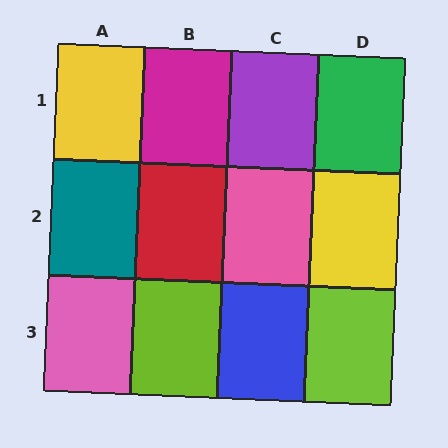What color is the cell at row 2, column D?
Yellow.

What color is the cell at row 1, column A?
Yellow.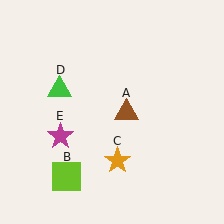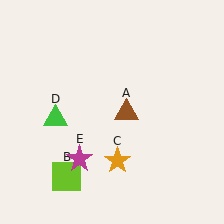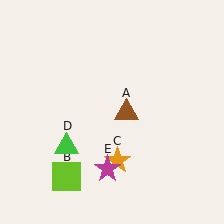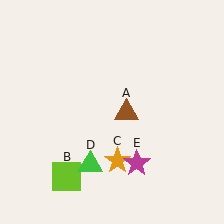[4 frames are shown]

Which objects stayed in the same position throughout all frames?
Brown triangle (object A) and lime square (object B) and orange star (object C) remained stationary.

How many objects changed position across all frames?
2 objects changed position: green triangle (object D), magenta star (object E).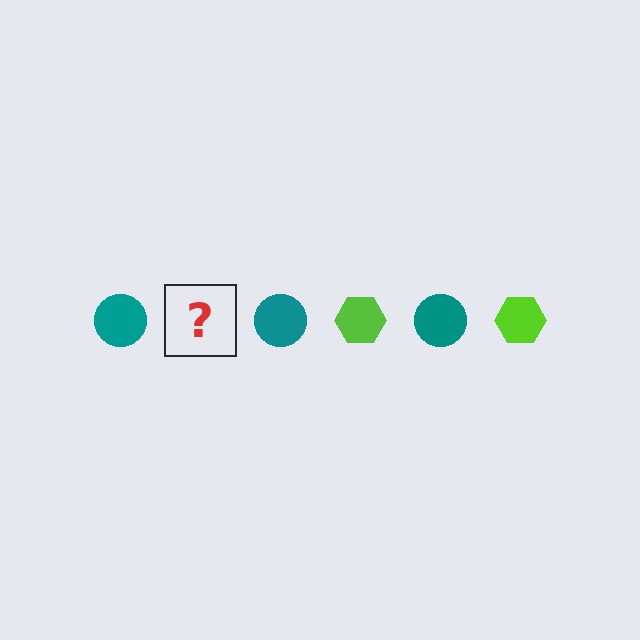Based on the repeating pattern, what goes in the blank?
The blank should be a lime hexagon.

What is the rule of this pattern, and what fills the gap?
The rule is that the pattern alternates between teal circle and lime hexagon. The gap should be filled with a lime hexagon.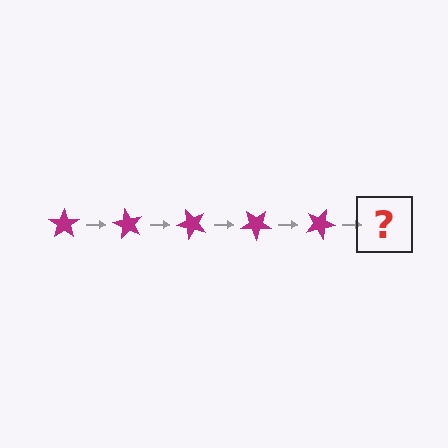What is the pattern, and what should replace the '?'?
The pattern is that the star rotates 60 degrees each step. The '?' should be a magenta star rotated 300 degrees.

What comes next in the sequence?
The next element should be a magenta star rotated 300 degrees.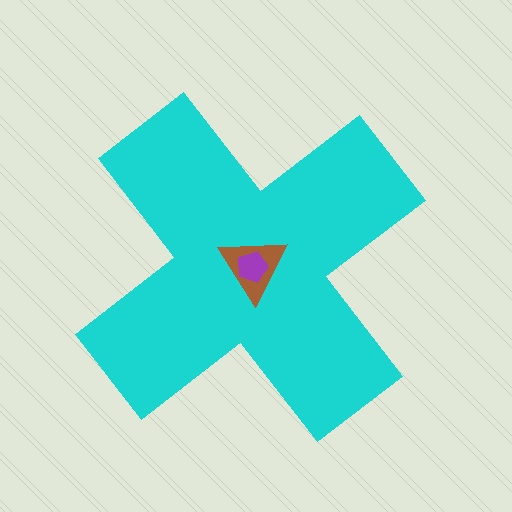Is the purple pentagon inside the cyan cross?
Yes.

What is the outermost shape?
The cyan cross.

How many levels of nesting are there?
3.